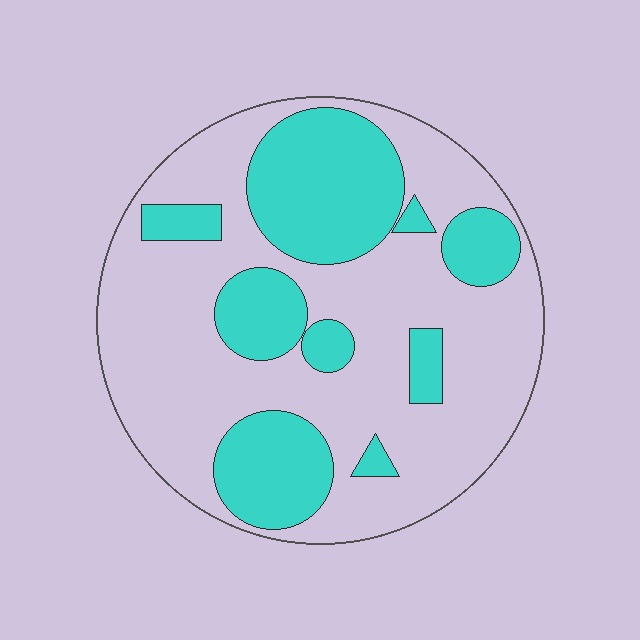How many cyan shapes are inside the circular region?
9.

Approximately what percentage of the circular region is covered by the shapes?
Approximately 35%.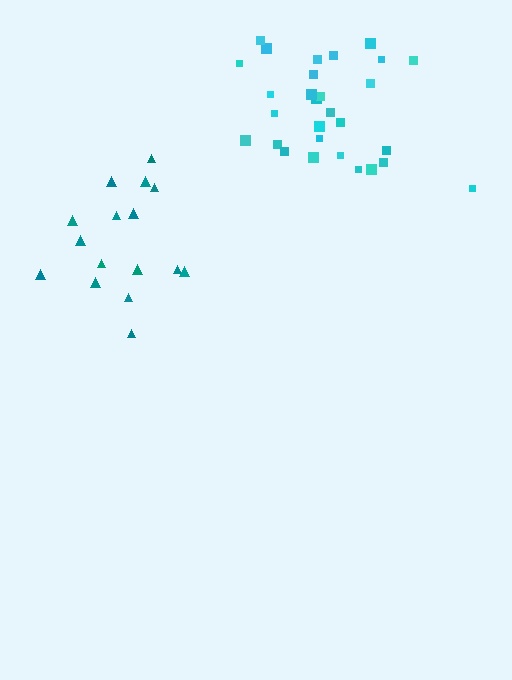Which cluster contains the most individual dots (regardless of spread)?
Cyan (29).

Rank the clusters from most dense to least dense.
cyan, teal.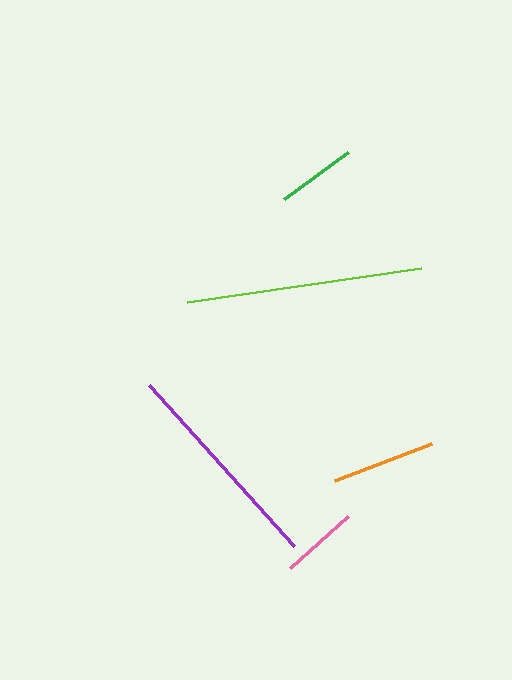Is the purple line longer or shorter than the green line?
The purple line is longer than the green line.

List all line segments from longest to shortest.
From longest to shortest: lime, purple, orange, green, pink.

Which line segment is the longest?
The lime line is the longest at approximately 236 pixels.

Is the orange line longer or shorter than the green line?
The orange line is longer than the green line.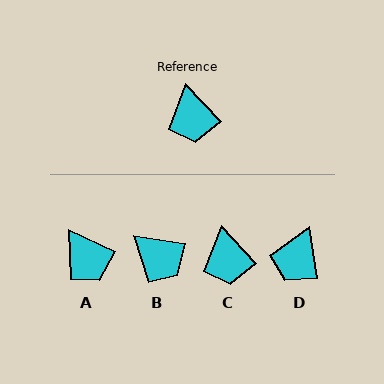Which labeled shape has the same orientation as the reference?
C.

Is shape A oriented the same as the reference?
No, it is off by about 23 degrees.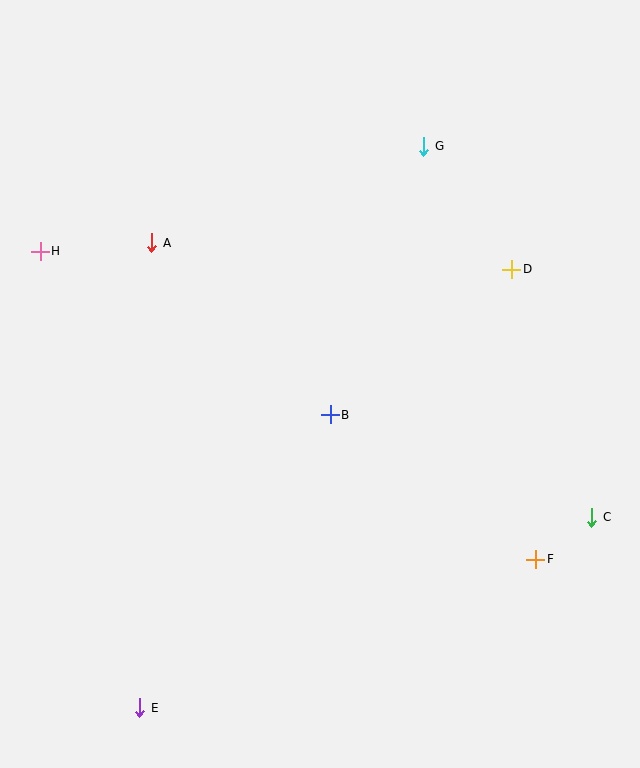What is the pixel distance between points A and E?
The distance between A and E is 465 pixels.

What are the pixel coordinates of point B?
Point B is at (330, 415).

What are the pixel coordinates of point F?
Point F is at (536, 559).